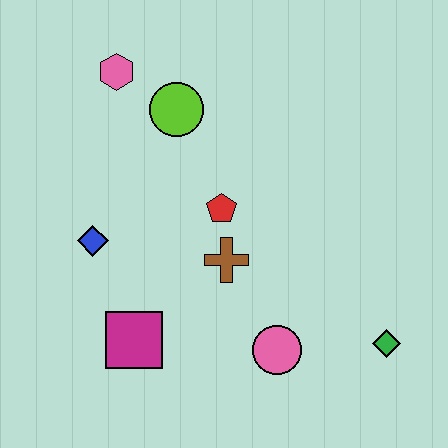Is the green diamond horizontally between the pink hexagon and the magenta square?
No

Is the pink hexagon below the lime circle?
No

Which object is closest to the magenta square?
The blue diamond is closest to the magenta square.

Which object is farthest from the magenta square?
The pink hexagon is farthest from the magenta square.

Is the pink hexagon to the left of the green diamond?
Yes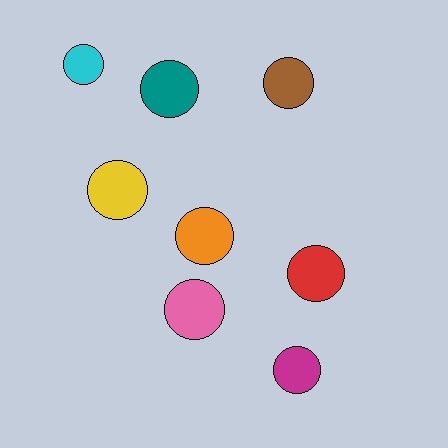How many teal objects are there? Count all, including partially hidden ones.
There is 1 teal object.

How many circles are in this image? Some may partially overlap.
There are 8 circles.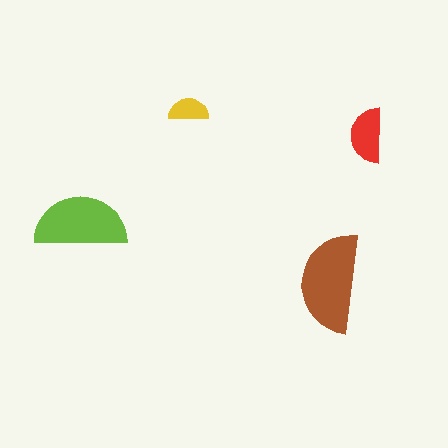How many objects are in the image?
There are 4 objects in the image.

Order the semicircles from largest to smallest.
the brown one, the lime one, the red one, the yellow one.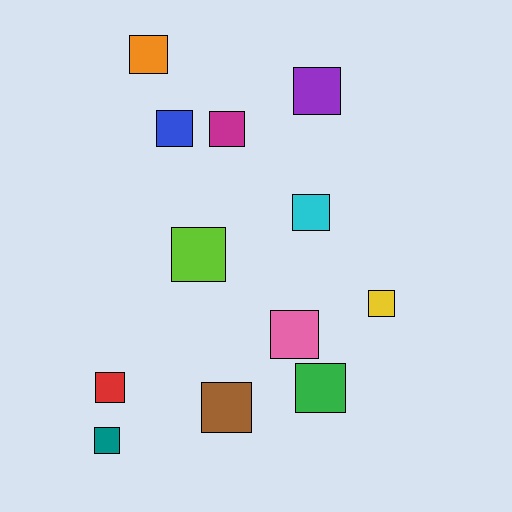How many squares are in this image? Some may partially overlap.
There are 12 squares.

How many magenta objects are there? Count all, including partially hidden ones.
There is 1 magenta object.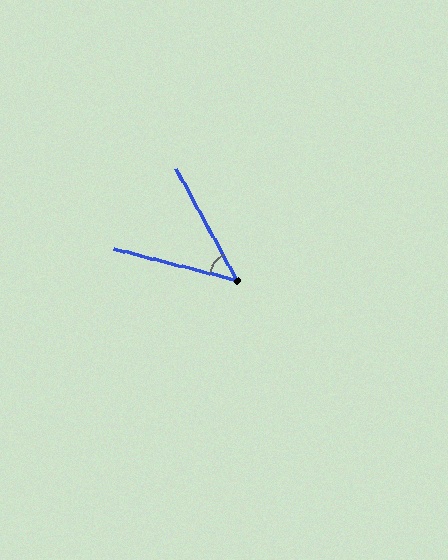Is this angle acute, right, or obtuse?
It is acute.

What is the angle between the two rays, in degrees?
Approximately 47 degrees.